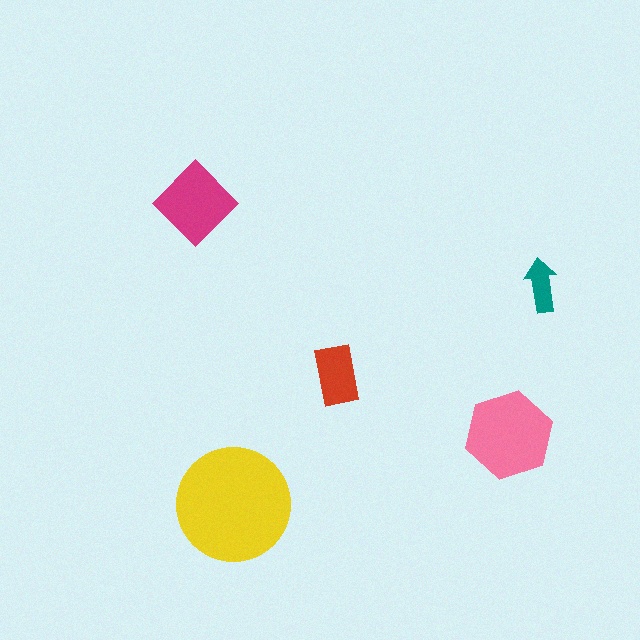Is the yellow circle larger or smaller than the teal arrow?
Larger.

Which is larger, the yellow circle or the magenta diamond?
The yellow circle.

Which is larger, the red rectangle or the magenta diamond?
The magenta diamond.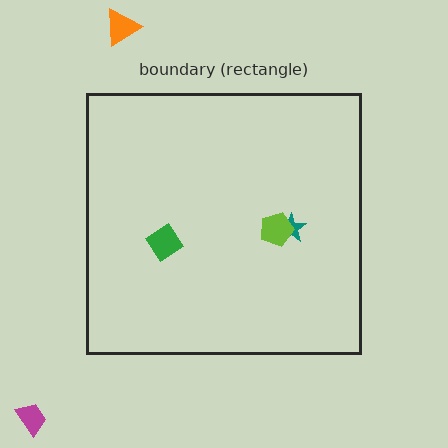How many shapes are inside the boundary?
3 inside, 2 outside.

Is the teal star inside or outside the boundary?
Inside.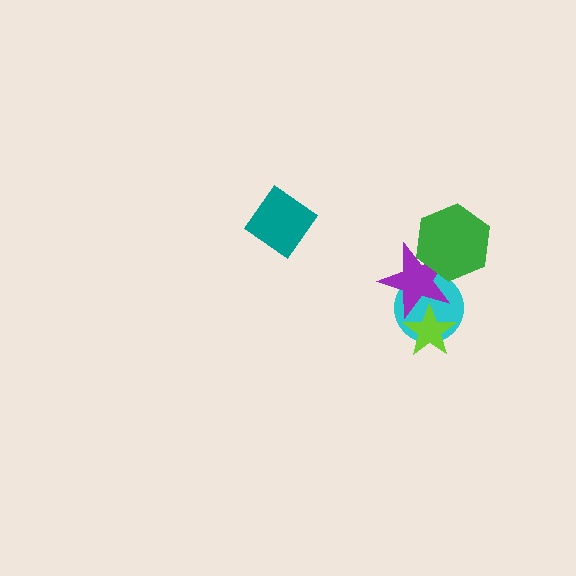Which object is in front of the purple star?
The green hexagon is in front of the purple star.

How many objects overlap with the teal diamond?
0 objects overlap with the teal diamond.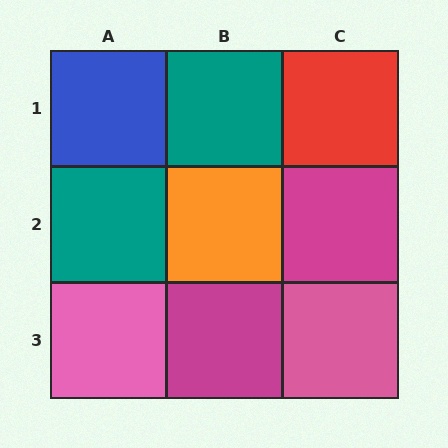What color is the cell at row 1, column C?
Red.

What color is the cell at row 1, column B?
Teal.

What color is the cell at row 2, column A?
Teal.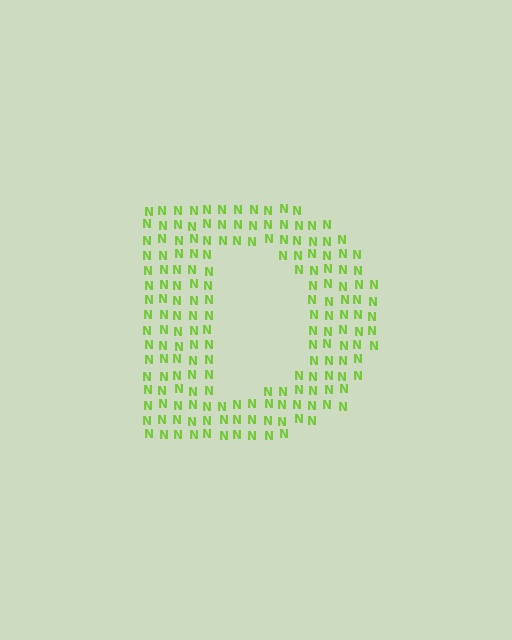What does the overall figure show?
The overall figure shows the letter D.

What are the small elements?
The small elements are letter N's.